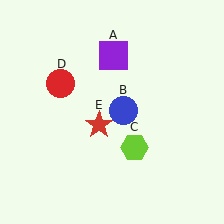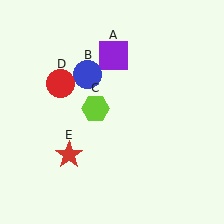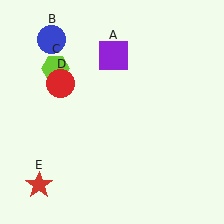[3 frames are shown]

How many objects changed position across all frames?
3 objects changed position: blue circle (object B), lime hexagon (object C), red star (object E).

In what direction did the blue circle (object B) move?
The blue circle (object B) moved up and to the left.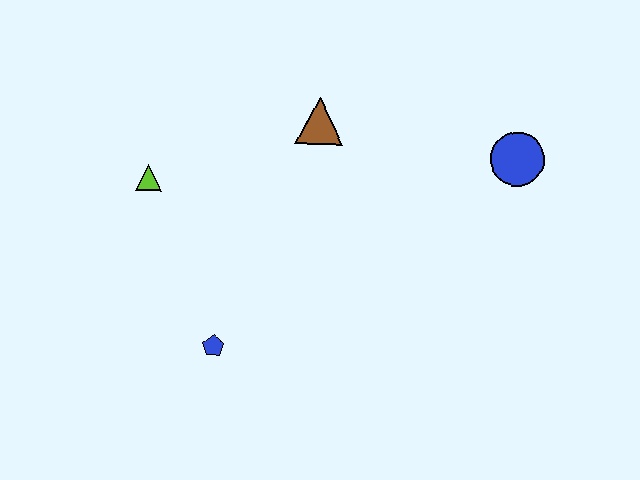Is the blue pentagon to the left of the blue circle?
Yes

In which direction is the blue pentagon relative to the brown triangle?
The blue pentagon is below the brown triangle.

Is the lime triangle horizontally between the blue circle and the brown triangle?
No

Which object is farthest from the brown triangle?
The blue pentagon is farthest from the brown triangle.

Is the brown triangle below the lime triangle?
No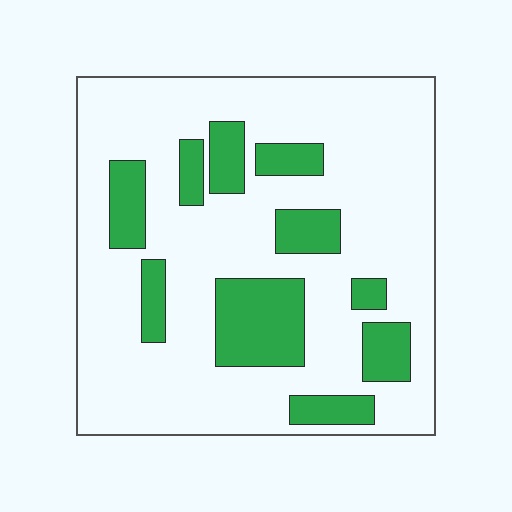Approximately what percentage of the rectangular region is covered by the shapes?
Approximately 25%.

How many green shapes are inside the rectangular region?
10.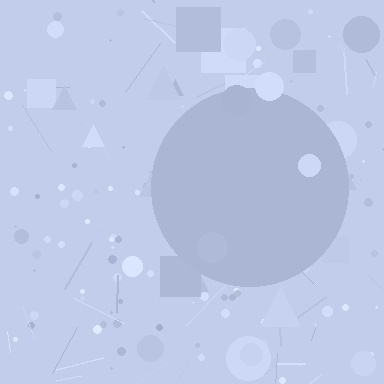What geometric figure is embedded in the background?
A circle is embedded in the background.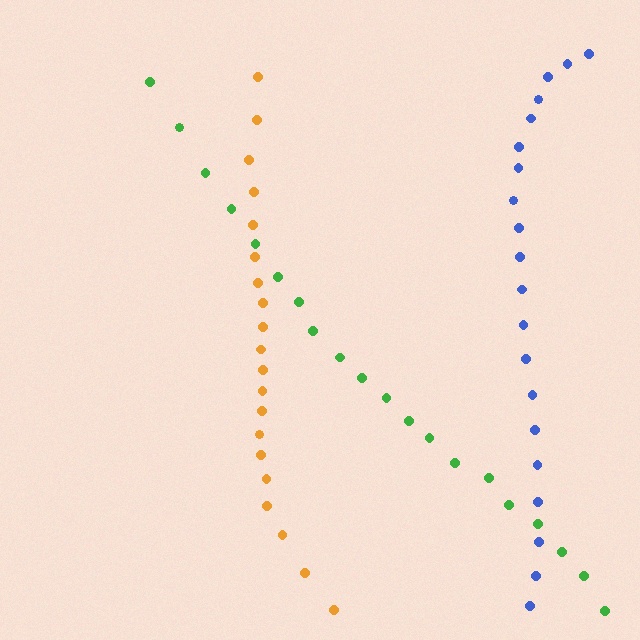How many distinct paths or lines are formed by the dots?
There are 3 distinct paths.